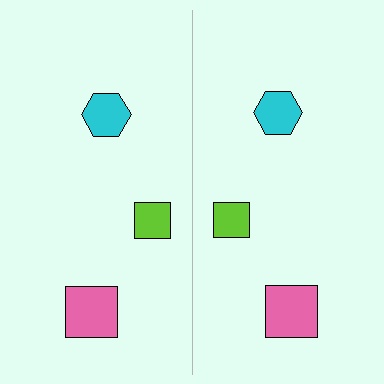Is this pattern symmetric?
Yes, this pattern has bilateral (reflection) symmetry.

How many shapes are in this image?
There are 6 shapes in this image.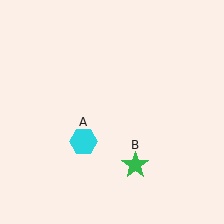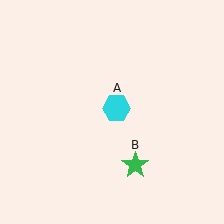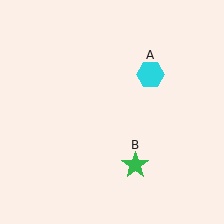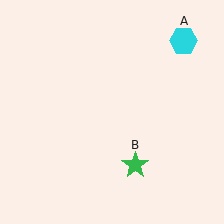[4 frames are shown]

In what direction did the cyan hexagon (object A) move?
The cyan hexagon (object A) moved up and to the right.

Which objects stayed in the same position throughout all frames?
Green star (object B) remained stationary.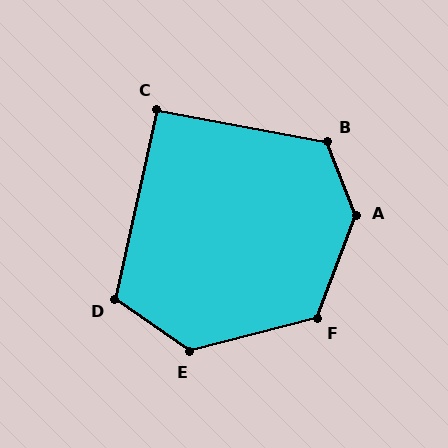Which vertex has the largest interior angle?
A, at approximately 138 degrees.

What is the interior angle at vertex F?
Approximately 125 degrees (obtuse).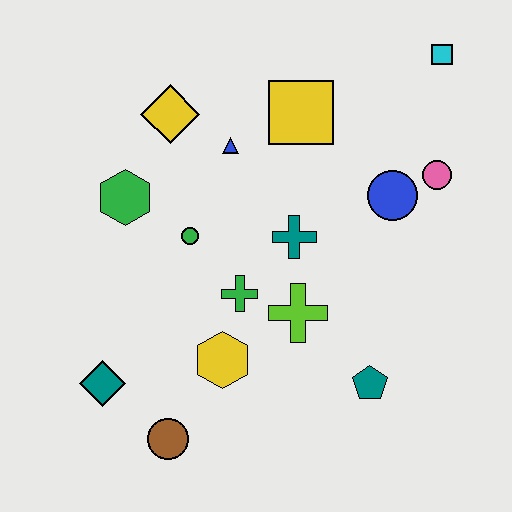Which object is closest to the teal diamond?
The brown circle is closest to the teal diamond.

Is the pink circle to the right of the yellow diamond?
Yes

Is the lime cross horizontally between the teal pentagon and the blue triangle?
Yes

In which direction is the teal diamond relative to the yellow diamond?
The teal diamond is below the yellow diamond.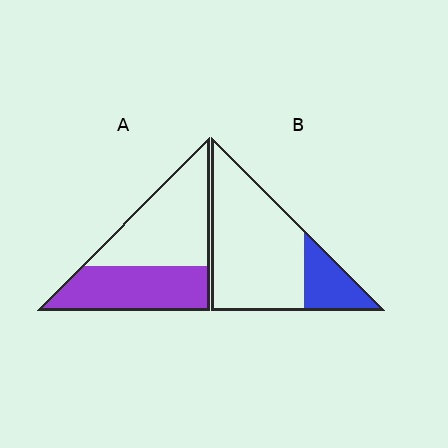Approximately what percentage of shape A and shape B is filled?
A is approximately 45% and B is approximately 20%.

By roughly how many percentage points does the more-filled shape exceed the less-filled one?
By roughly 25 percentage points (A over B).